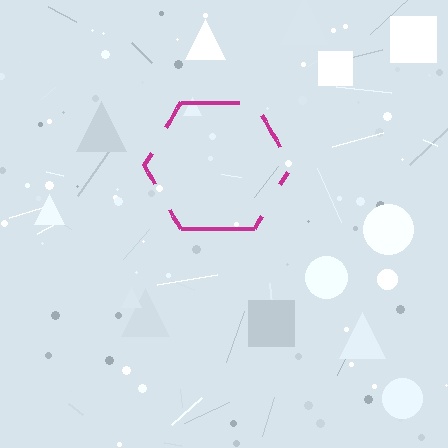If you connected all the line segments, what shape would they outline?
They would outline a hexagon.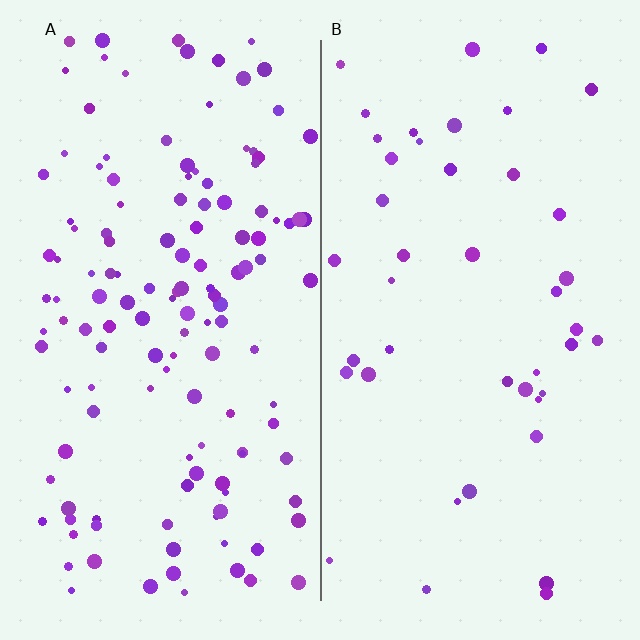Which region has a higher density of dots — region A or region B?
A (the left).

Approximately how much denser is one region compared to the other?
Approximately 3.1× — region A over region B.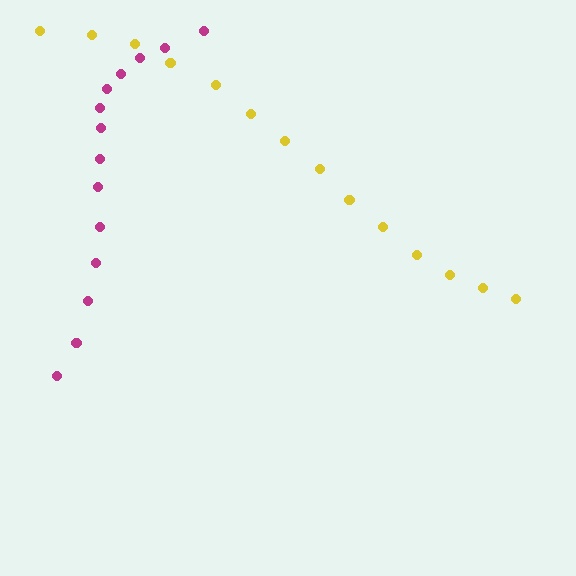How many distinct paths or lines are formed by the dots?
There are 2 distinct paths.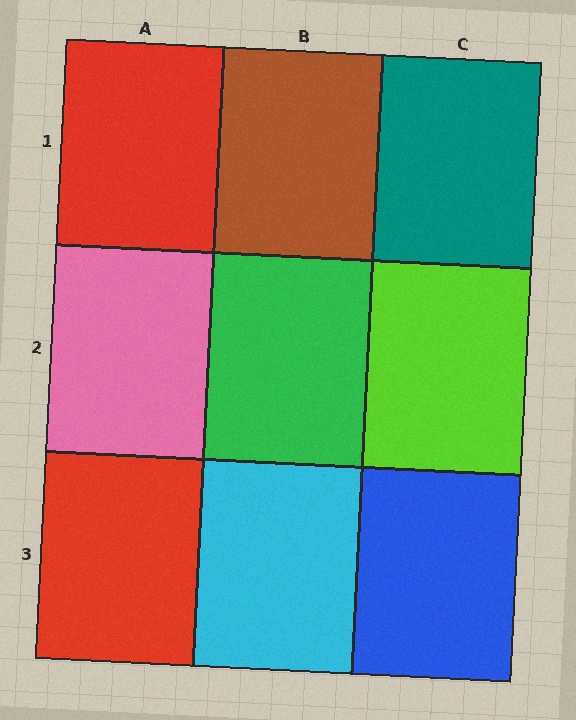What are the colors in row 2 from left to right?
Pink, green, lime.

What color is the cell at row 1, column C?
Teal.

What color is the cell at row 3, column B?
Cyan.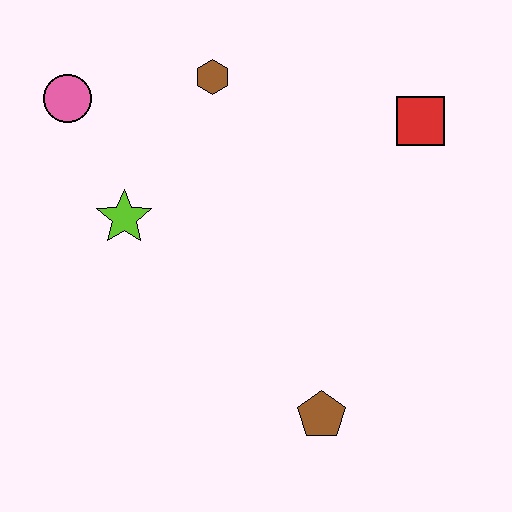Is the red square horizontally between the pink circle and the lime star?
No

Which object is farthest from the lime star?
The red square is farthest from the lime star.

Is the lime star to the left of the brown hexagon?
Yes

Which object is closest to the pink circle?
The lime star is closest to the pink circle.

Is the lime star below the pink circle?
Yes